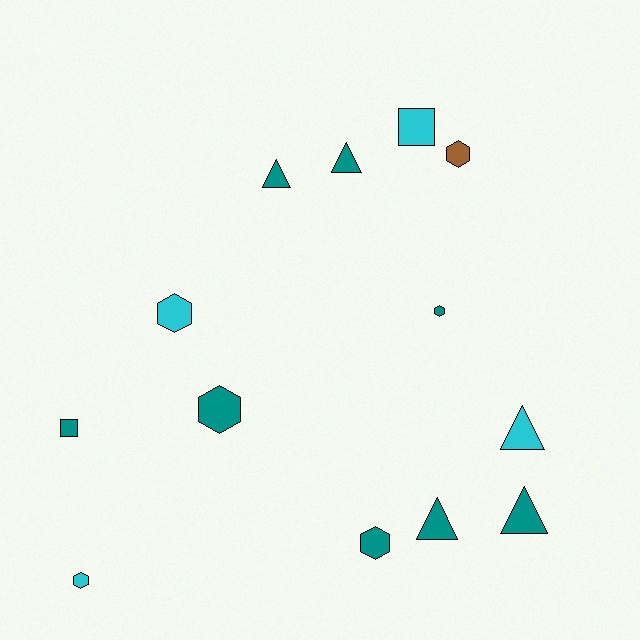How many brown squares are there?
There are no brown squares.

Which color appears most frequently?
Teal, with 8 objects.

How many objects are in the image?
There are 13 objects.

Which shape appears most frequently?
Hexagon, with 6 objects.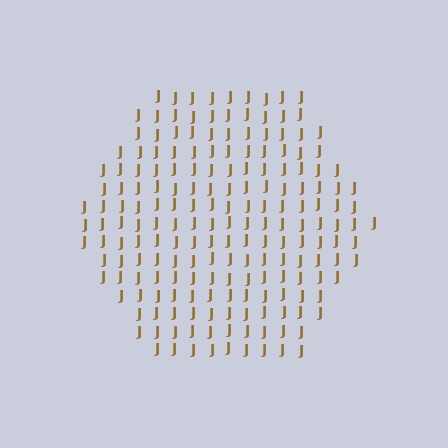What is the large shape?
The large shape is a hexagon.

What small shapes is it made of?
It is made of small letter J's.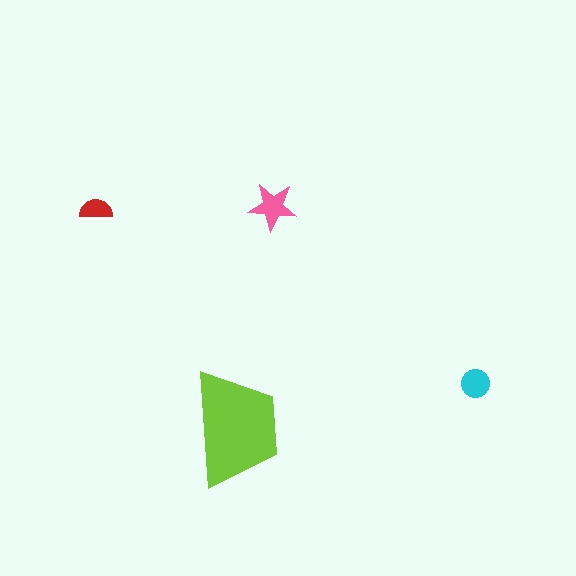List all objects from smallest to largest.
The red semicircle, the cyan circle, the pink star, the lime trapezoid.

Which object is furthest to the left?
The red semicircle is leftmost.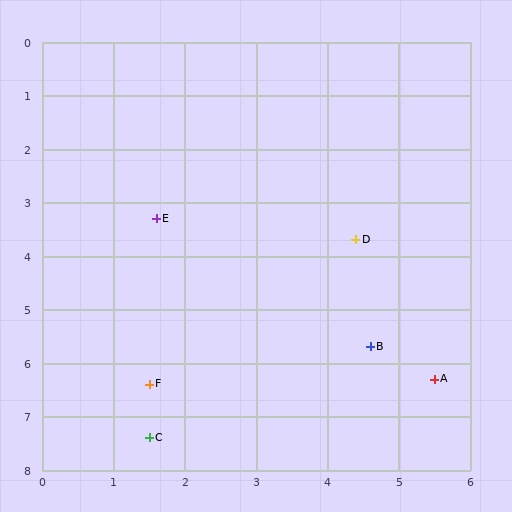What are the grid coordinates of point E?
Point E is at approximately (1.6, 3.3).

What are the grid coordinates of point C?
Point C is at approximately (1.5, 7.4).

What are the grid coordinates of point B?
Point B is at approximately (4.6, 5.7).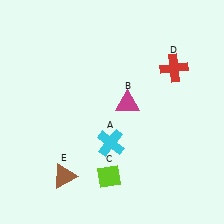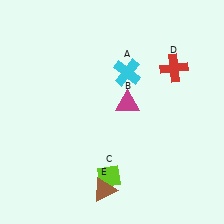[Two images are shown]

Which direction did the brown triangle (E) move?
The brown triangle (E) moved right.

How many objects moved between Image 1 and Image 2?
2 objects moved between the two images.